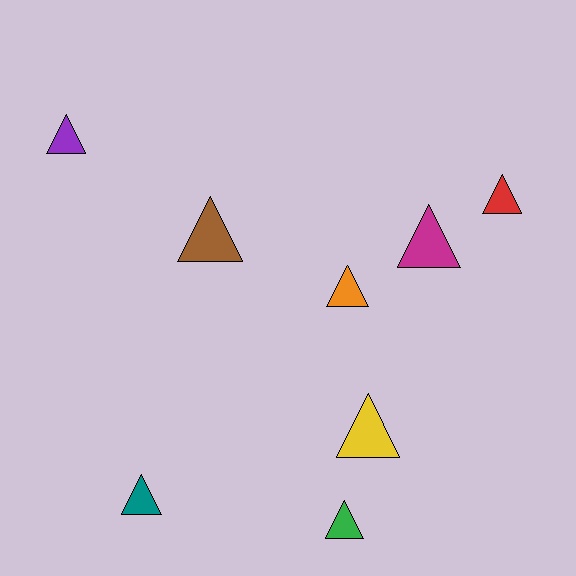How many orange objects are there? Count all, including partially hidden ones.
There is 1 orange object.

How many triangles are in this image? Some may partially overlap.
There are 8 triangles.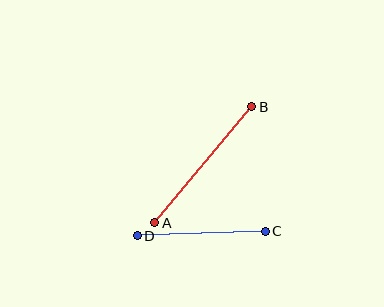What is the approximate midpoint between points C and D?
The midpoint is at approximately (201, 233) pixels.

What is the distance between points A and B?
The distance is approximately 151 pixels.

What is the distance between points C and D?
The distance is approximately 128 pixels.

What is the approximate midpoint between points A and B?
The midpoint is at approximately (203, 165) pixels.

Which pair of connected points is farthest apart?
Points A and B are farthest apart.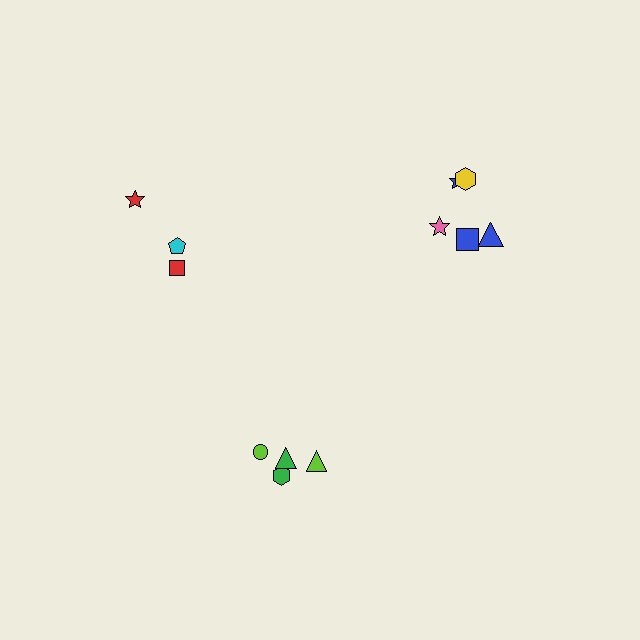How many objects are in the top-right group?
There are 5 objects.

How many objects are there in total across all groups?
There are 12 objects.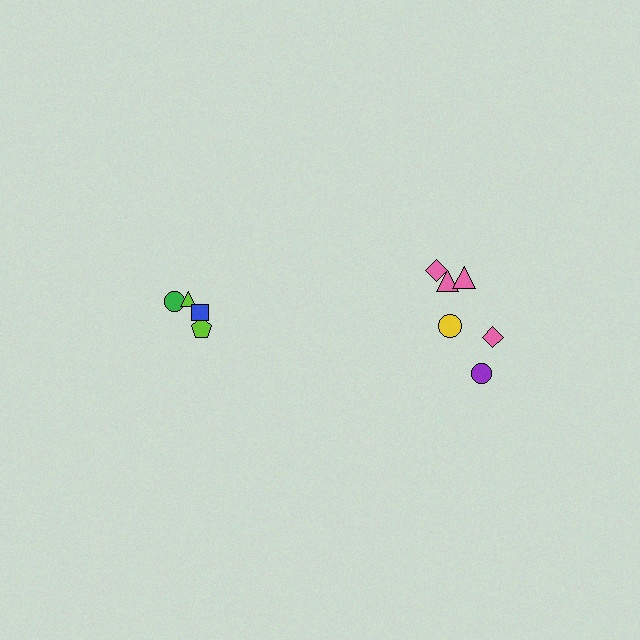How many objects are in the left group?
There are 4 objects.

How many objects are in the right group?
There are 6 objects.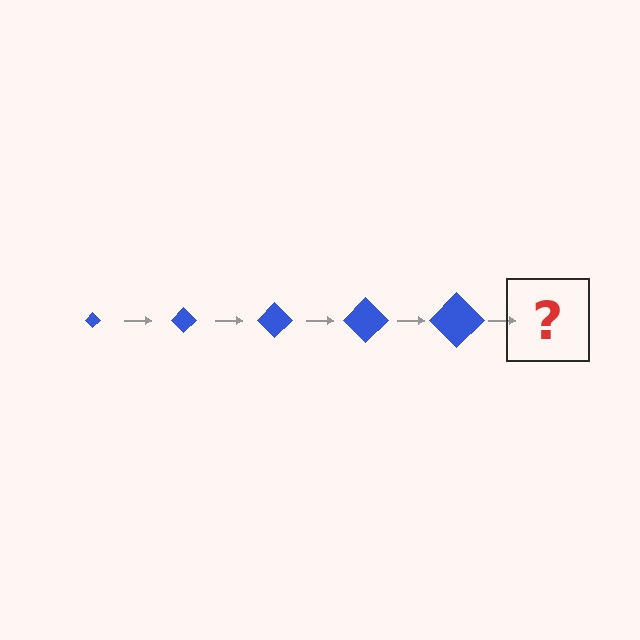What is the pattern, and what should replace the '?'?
The pattern is that the diamond gets progressively larger each step. The '?' should be a blue diamond, larger than the previous one.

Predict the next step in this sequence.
The next step is a blue diamond, larger than the previous one.